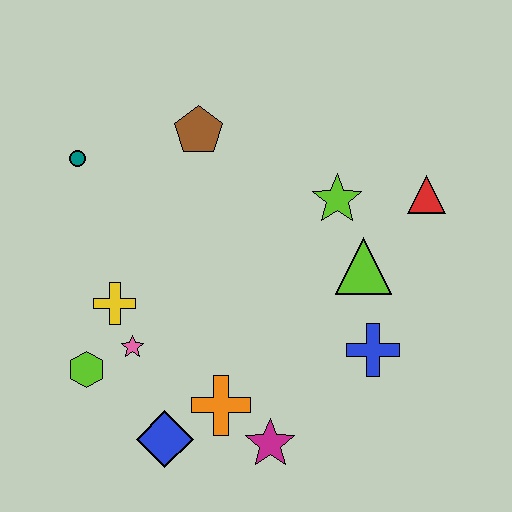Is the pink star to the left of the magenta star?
Yes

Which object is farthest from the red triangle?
The lime hexagon is farthest from the red triangle.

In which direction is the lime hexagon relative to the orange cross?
The lime hexagon is to the left of the orange cross.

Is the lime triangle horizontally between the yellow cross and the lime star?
No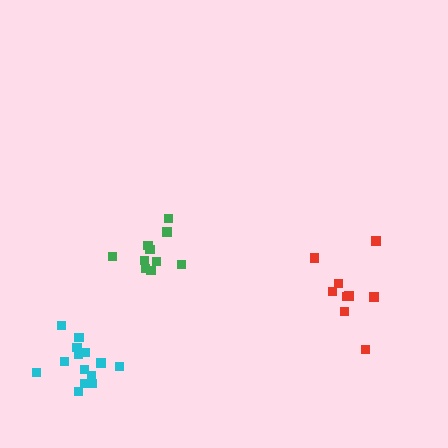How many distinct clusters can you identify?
There are 3 distinct clusters.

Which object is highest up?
The green cluster is topmost.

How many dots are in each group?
Group 1: 10 dots, Group 2: 9 dots, Group 3: 14 dots (33 total).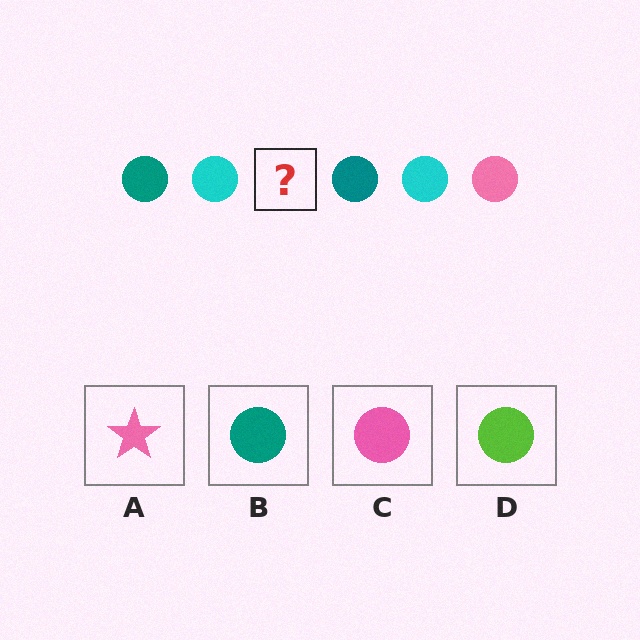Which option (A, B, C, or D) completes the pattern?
C.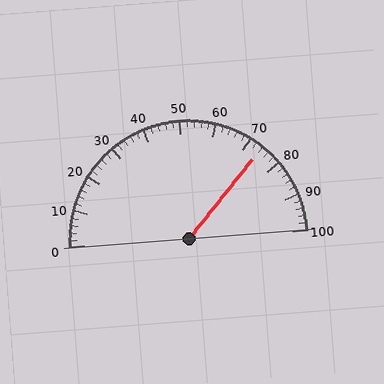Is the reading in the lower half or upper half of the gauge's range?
The reading is in the upper half of the range (0 to 100).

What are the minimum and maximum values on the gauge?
The gauge ranges from 0 to 100.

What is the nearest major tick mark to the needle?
The nearest major tick mark is 70.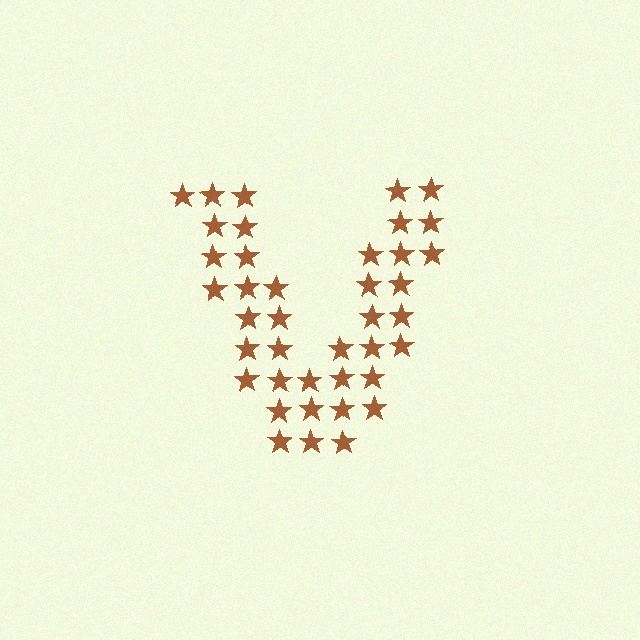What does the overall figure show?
The overall figure shows the letter V.